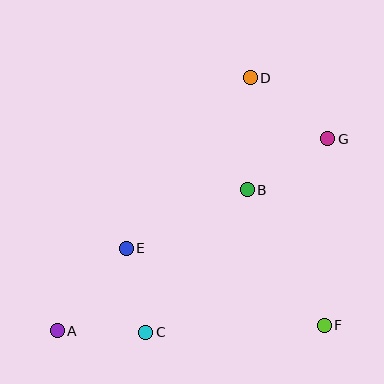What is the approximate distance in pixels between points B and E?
The distance between B and E is approximately 135 pixels.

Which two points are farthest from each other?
Points A and G are farthest from each other.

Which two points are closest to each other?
Points C and E are closest to each other.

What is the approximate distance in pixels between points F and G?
The distance between F and G is approximately 187 pixels.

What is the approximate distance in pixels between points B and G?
The distance between B and G is approximately 95 pixels.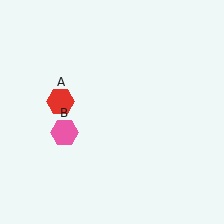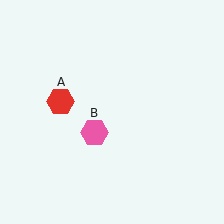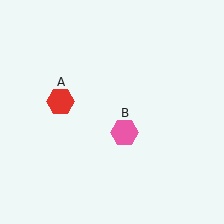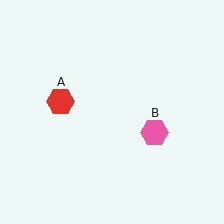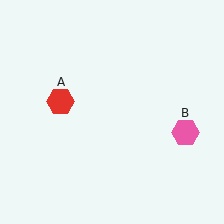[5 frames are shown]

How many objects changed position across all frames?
1 object changed position: pink hexagon (object B).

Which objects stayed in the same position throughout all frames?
Red hexagon (object A) remained stationary.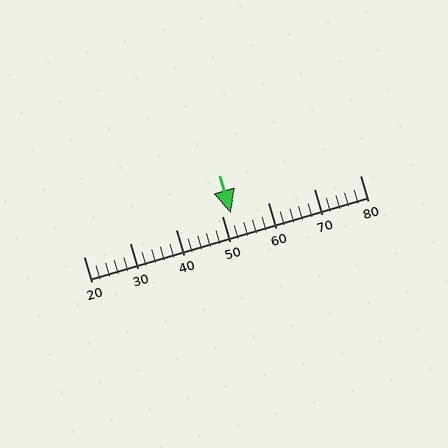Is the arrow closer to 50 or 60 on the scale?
The arrow is closer to 50.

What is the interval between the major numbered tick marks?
The major tick marks are spaced 10 units apart.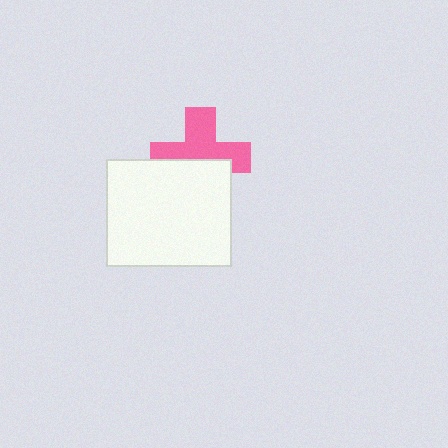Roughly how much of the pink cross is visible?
About half of it is visible (roughly 59%).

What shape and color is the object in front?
The object in front is a white rectangle.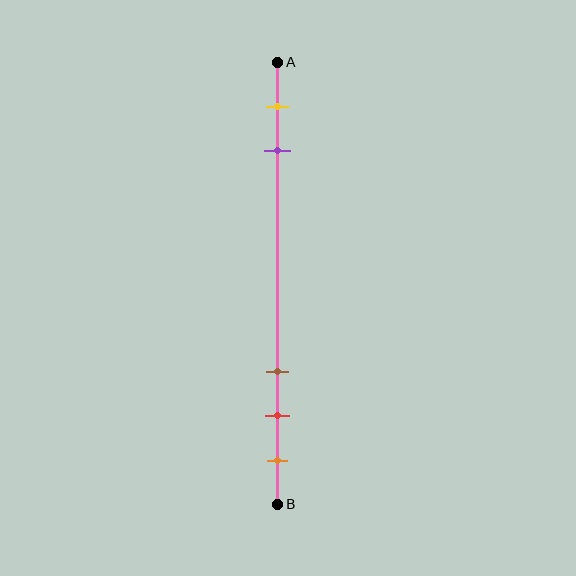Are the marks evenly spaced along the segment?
No, the marks are not evenly spaced.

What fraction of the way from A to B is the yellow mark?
The yellow mark is approximately 10% (0.1) of the way from A to B.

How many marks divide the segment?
There are 5 marks dividing the segment.